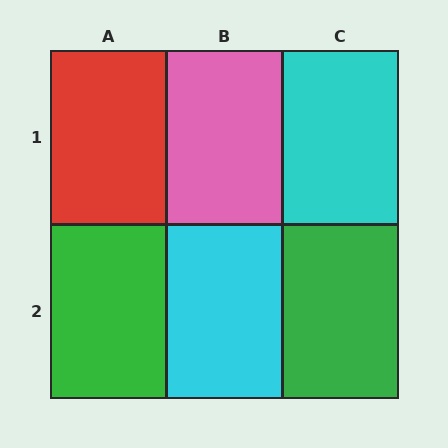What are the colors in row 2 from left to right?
Green, cyan, green.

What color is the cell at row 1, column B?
Pink.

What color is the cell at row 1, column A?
Red.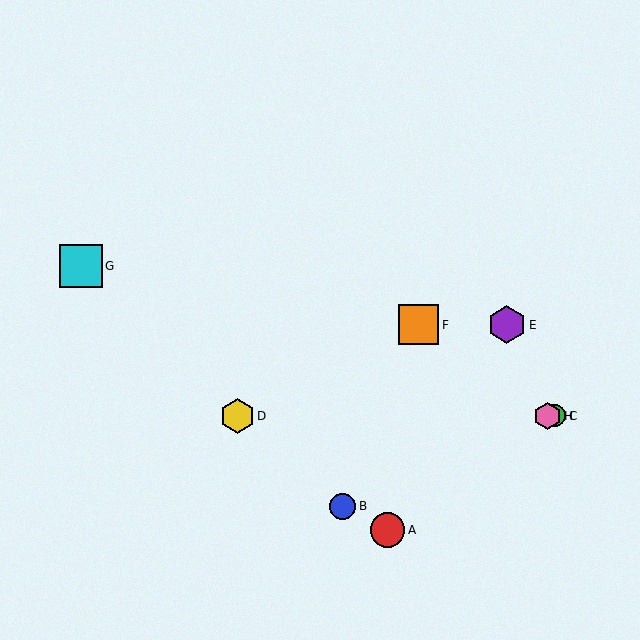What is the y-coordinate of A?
Object A is at y≈530.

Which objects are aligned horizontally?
Objects C, D, H are aligned horizontally.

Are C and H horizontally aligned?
Yes, both are at y≈416.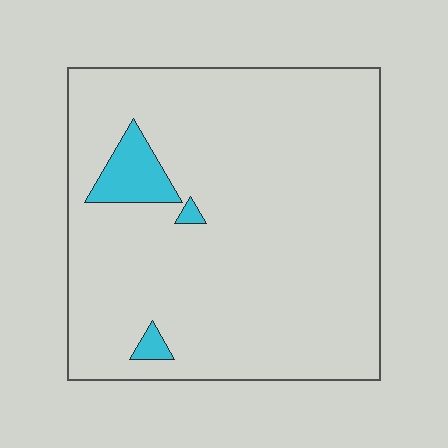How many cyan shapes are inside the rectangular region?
3.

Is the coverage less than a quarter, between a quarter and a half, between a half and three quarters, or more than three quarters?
Less than a quarter.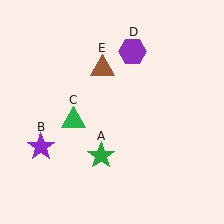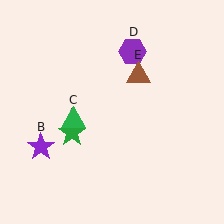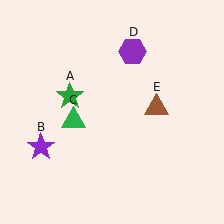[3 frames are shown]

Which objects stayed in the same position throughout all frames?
Purple star (object B) and green triangle (object C) and purple hexagon (object D) remained stationary.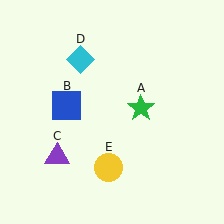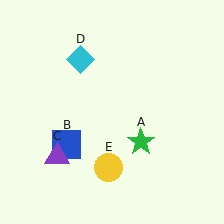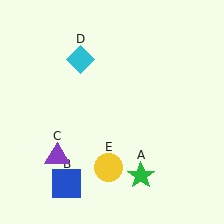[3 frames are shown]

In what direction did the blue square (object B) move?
The blue square (object B) moved down.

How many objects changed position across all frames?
2 objects changed position: green star (object A), blue square (object B).